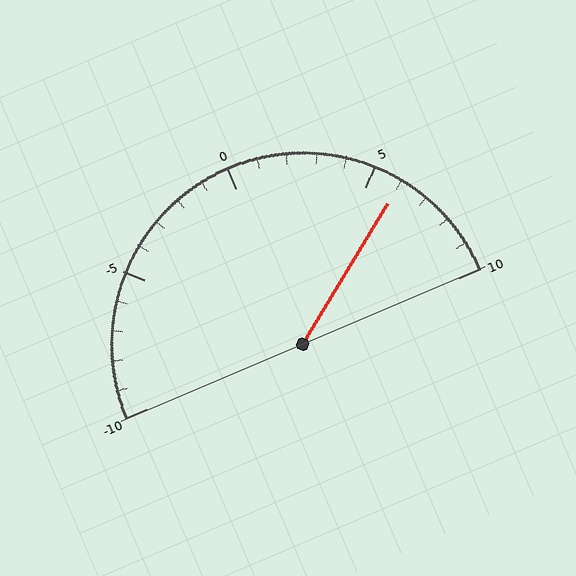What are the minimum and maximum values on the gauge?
The gauge ranges from -10 to 10.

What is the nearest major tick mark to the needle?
The nearest major tick mark is 5.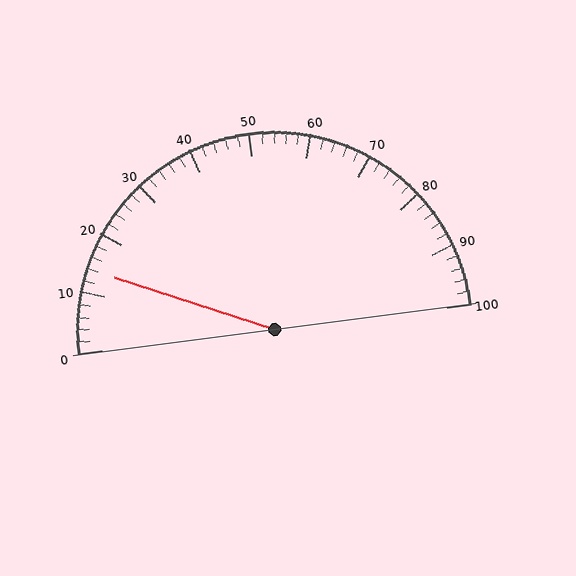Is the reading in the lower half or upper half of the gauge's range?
The reading is in the lower half of the range (0 to 100).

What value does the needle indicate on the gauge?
The needle indicates approximately 14.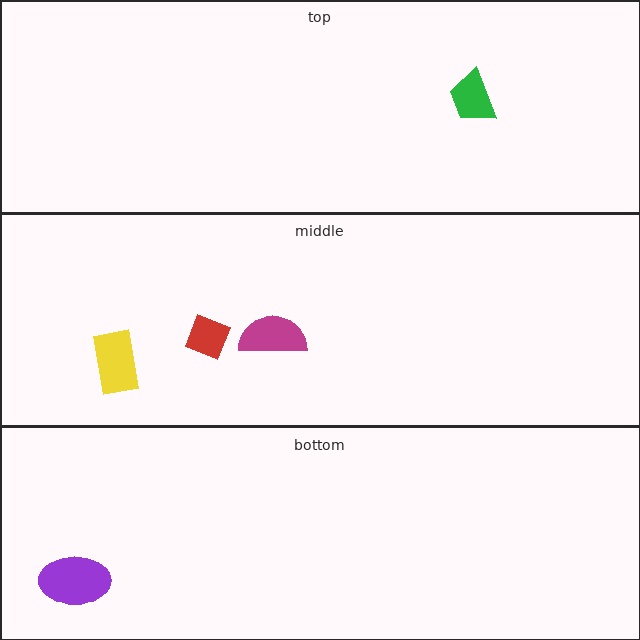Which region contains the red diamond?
The middle region.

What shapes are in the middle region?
The magenta semicircle, the red diamond, the yellow rectangle.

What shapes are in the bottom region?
The purple ellipse.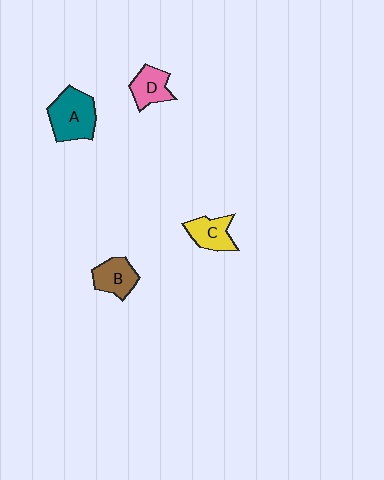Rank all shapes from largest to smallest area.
From largest to smallest: A (teal), B (brown), C (yellow), D (pink).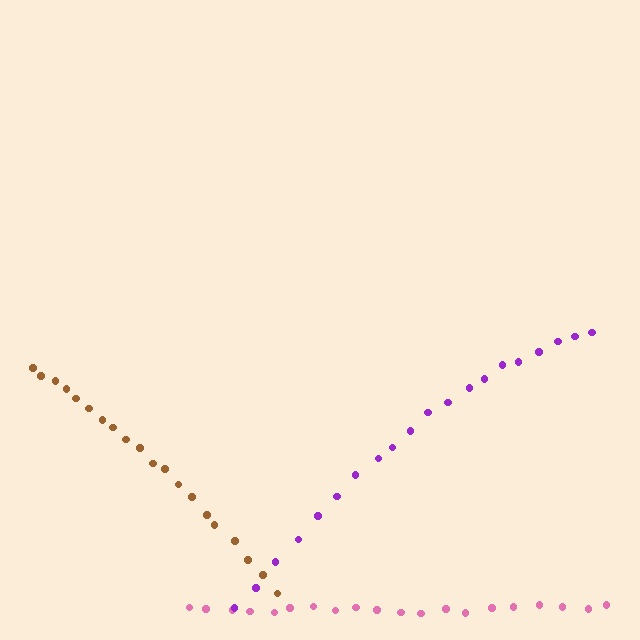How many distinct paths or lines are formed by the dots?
There are 3 distinct paths.